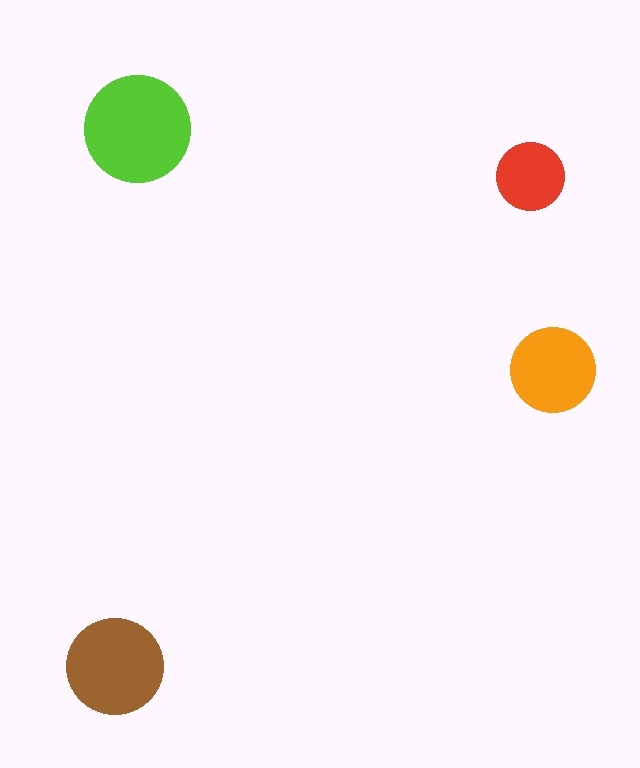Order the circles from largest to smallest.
the lime one, the brown one, the orange one, the red one.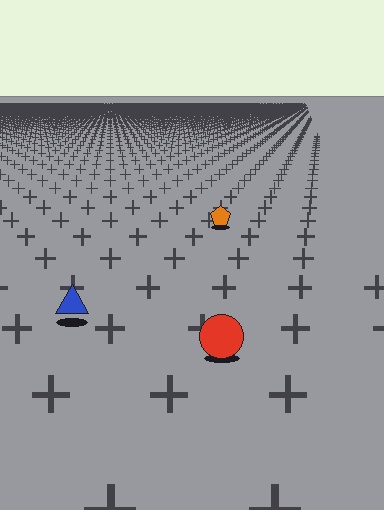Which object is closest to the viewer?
The red circle is closest. The texture marks near it are larger and more spread out.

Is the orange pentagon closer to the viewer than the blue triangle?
No. The blue triangle is closer — you can tell from the texture gradient: the ground texture is coarser near it.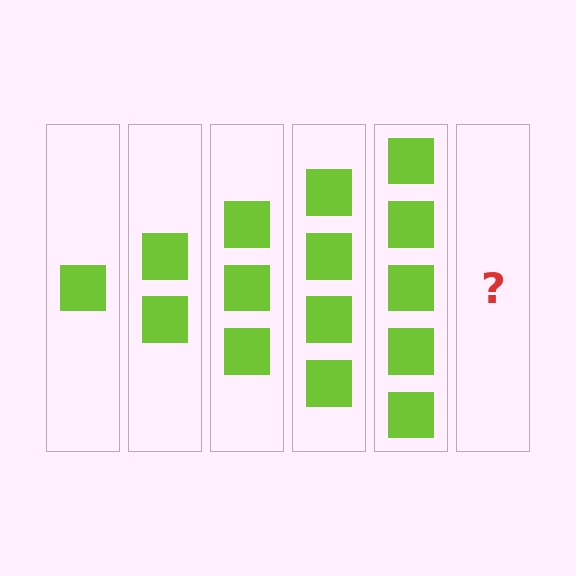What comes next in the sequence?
The next element should be 6 squares.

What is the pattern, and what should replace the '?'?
The pattern is that each step adds one more square. The '?' should be 6 squares.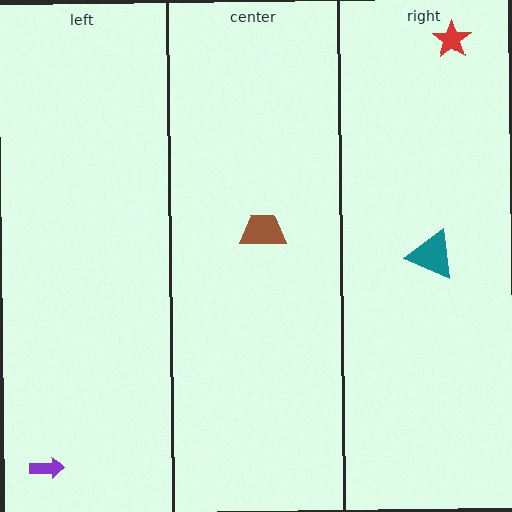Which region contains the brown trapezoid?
The center region.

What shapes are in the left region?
The purple arrow.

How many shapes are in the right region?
2.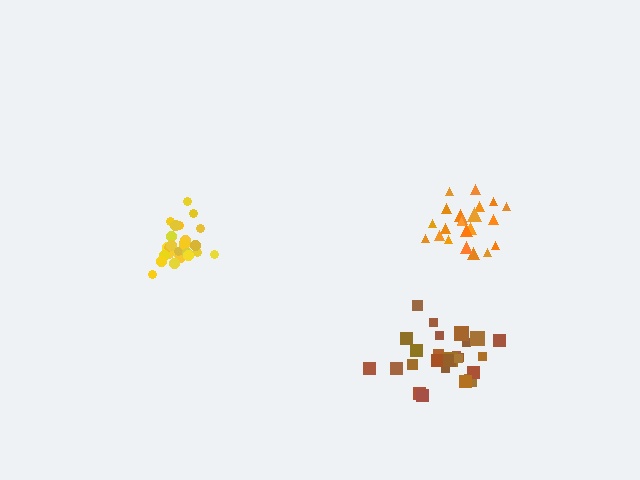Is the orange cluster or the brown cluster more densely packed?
Orange.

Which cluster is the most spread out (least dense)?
Brown.